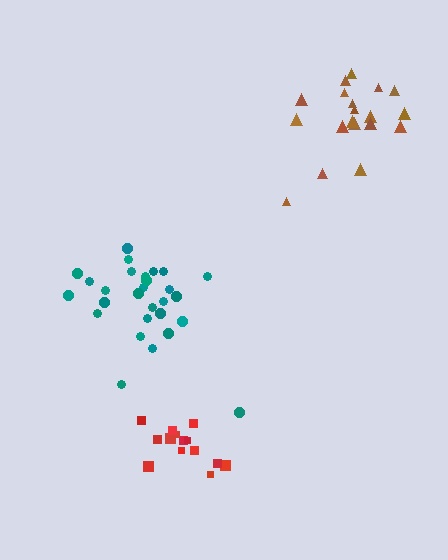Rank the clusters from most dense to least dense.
red, teal, brown.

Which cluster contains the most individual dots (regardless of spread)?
Teal (28).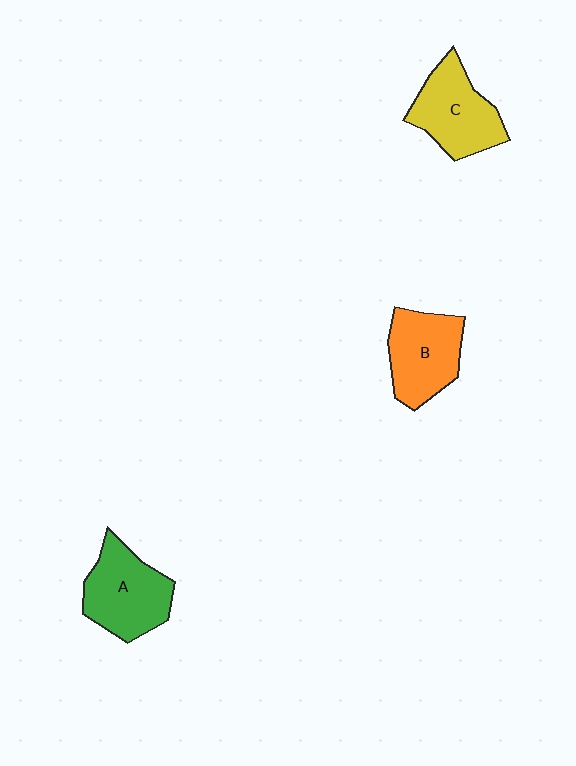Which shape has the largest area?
Shape A (green).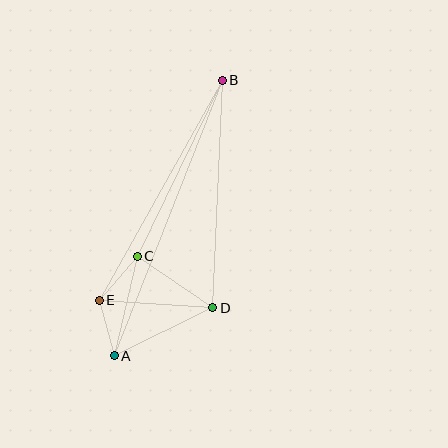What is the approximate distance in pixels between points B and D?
The distance between B and D is approximately 228 pixels.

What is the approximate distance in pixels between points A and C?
The distance between A and C is approximately 102 pixels.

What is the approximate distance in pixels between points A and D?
The distance between A and D is approximately 110 pixels.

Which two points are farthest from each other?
Points A and B are farthest from each other.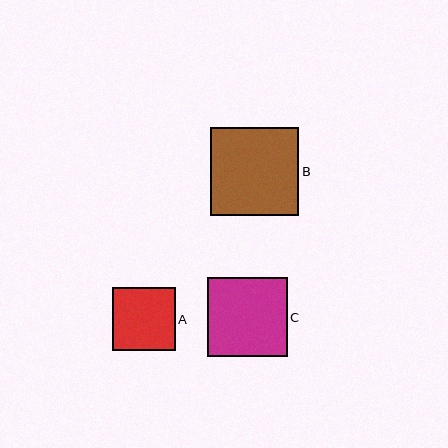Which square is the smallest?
Square A is the smallest with a size of approximately 63 pixels.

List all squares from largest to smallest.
From largest to smallest: B, C, A.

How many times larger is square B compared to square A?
Square B is approximately 1.4 times the size of square A.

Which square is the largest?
Square B is the largest with a size of approximately 88 pixels.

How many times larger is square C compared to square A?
Square C is approximately 1.3 times the size of square A.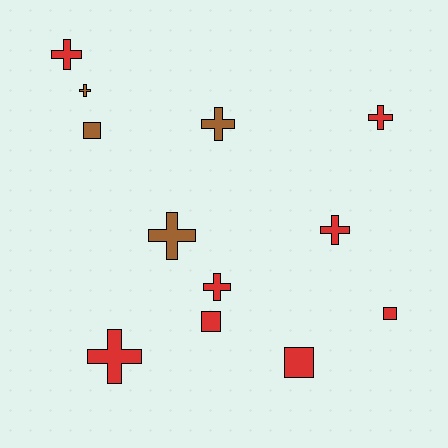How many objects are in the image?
There are 12 objects.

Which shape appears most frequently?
Cross, with 8 objects.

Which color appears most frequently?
Red, with 8 objects.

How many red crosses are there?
There are 5 red crosses.